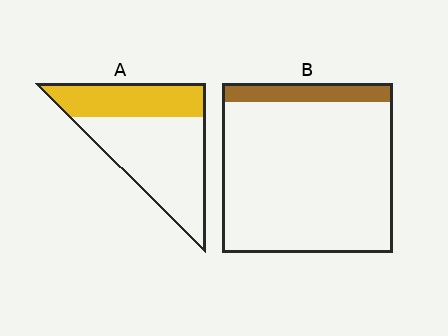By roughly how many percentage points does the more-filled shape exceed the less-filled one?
By roughly 25 percentage points (A over B).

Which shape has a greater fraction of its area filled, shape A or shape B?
Shape A.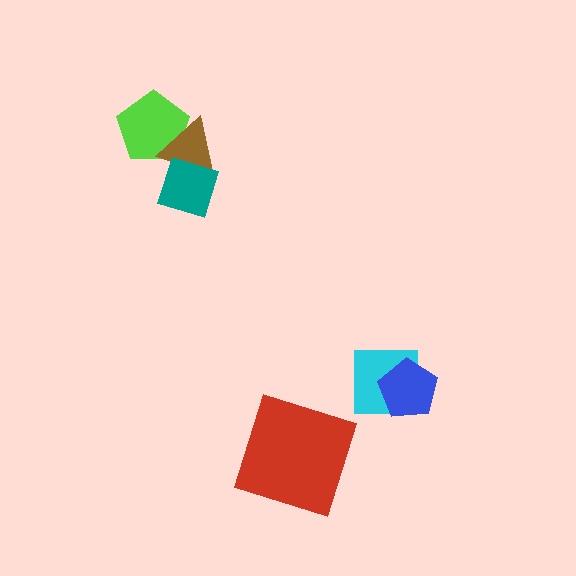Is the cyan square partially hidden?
Yes, it is partially covered by another shape.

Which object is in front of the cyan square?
The blue pentagon is in front of the cyan square.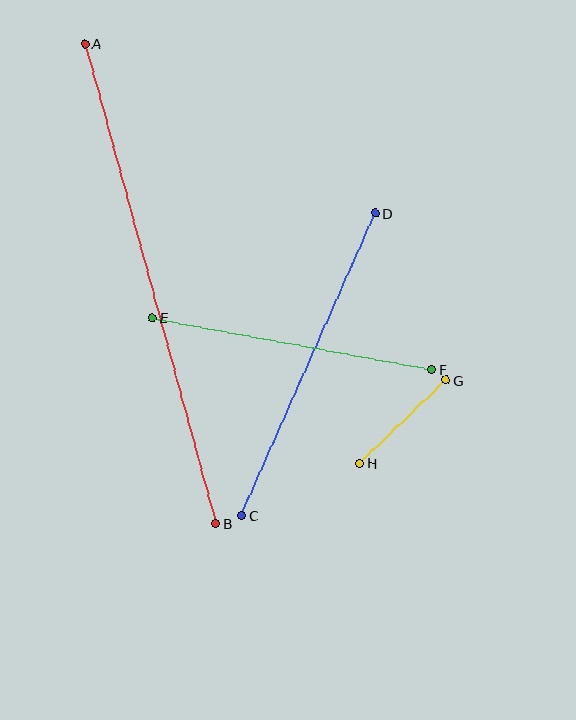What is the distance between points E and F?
The distance is approximately 284 pixels.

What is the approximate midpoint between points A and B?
The midpoint is at approximately (151, 284) pixels.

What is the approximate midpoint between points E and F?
The midpoint is at approximately (292, 344) pixels.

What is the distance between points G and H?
The distance is approximately 120 pixels.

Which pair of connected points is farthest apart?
Points A and B are farthest apart.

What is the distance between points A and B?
The distance is approximately 497 pixels.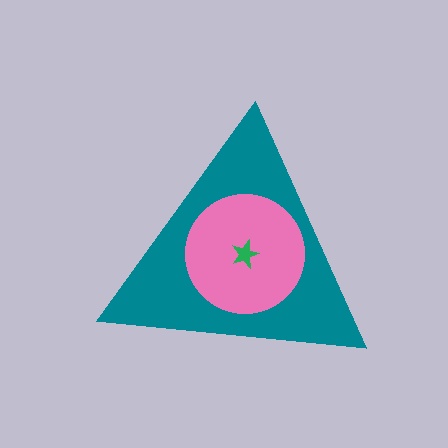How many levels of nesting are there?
3.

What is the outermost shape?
The teal triangle.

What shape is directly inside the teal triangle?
The pink circle.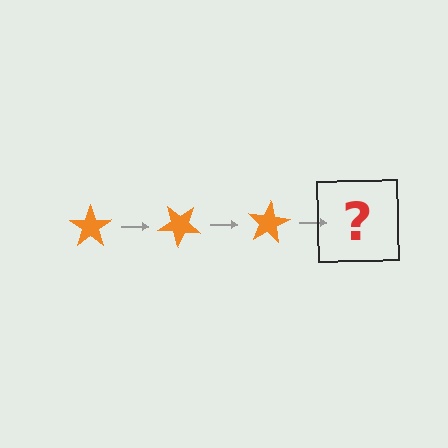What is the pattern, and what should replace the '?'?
The pattern is that the star rotates 40 degrees each step. The '?' should be an orange star rotated 120 degrees.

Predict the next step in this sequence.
The next step is an orange star rotated 120 degrees.